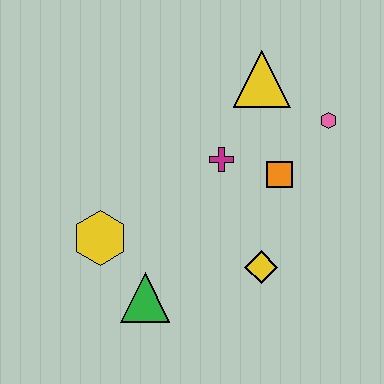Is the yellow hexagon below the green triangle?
No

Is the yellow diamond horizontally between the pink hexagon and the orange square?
No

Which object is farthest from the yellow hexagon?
The pink hexagon is farthest from the yellow hexagon.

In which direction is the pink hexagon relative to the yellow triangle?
The pink hexagon is to the right of the yellow triangle.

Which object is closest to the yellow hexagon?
The green triangle is closest to the yellow hexagon.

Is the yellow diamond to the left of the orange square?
Yes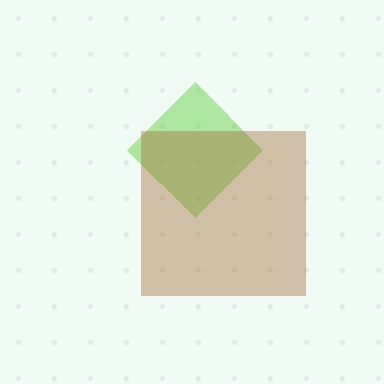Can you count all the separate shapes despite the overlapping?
Yes, there are 2 separate shapes.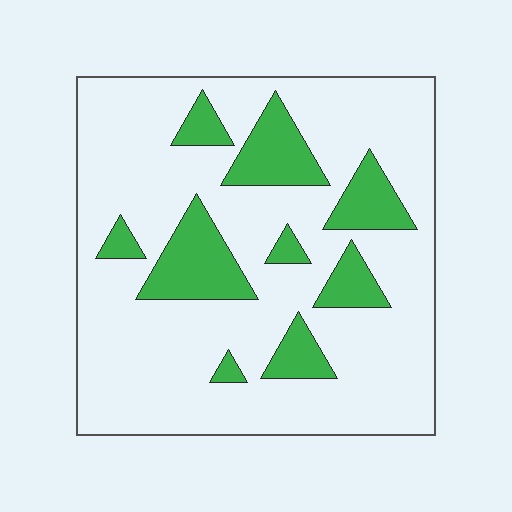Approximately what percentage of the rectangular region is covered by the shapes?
Approximately 20%.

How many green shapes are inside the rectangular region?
9.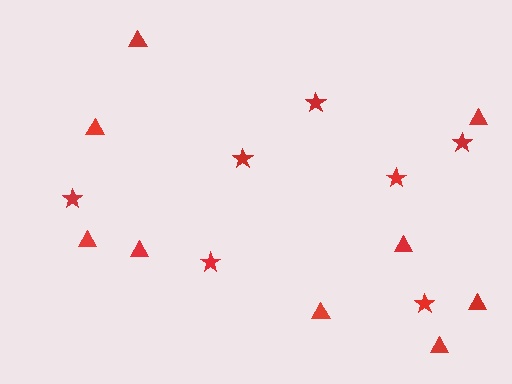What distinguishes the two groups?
There are 2 groups: one group of triangles (9) and one group of stars (7).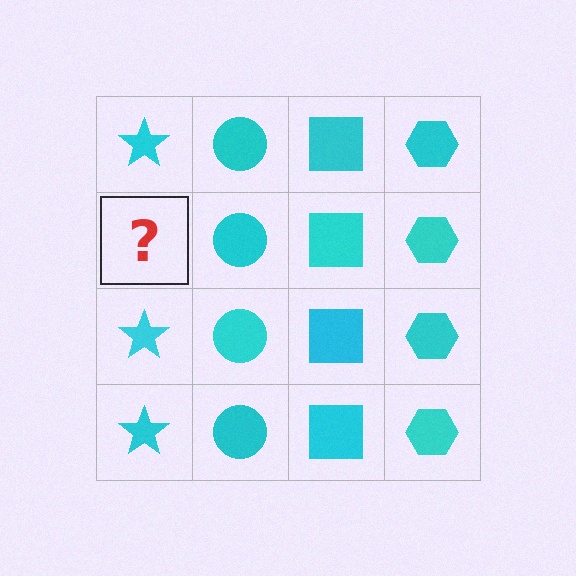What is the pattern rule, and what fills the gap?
The rule is that each column has a consistent shape. The gap should be filled with a cyan star.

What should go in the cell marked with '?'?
The missing cell should contain a cyan star.